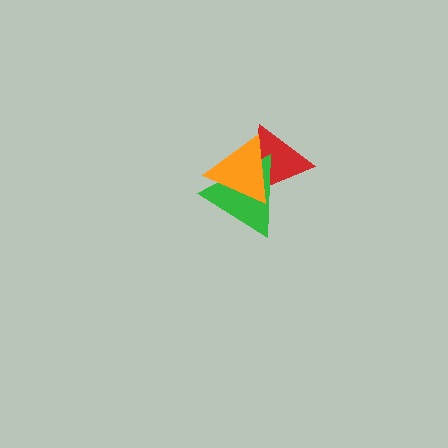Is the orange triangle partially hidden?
No, no other shape covers it.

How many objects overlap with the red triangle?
2 objects overlap with the red triangle.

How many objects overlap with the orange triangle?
2 objects overlap with the orange triangle.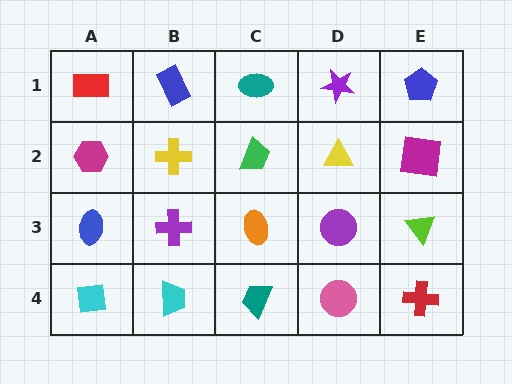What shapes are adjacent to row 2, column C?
A teal ellipse (row 1, column C), an orange ellipse (row 3, column C), a yellow cross (row 2, column B), a yellow triangle (row 2, column D).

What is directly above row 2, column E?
A blue pentagon.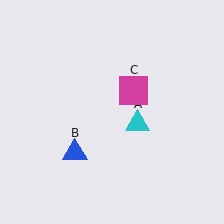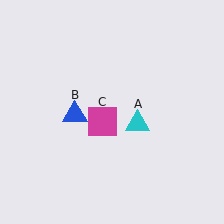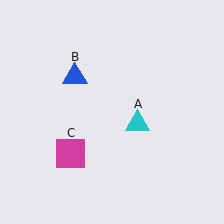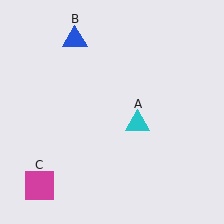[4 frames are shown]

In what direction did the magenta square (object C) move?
The magenta square (object C) moved down and to the left.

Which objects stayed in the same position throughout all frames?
Cyan triangle (object A) remained stationary.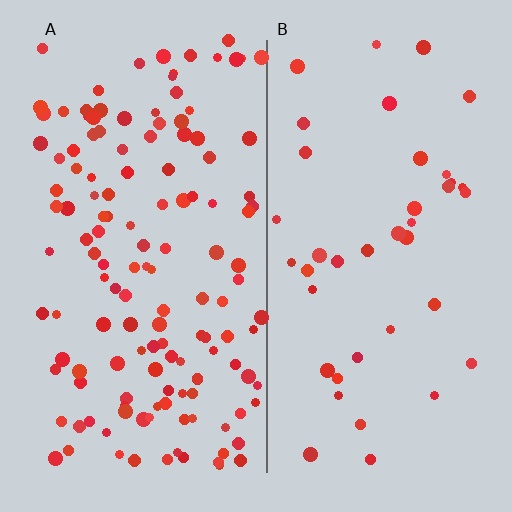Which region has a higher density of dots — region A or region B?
A (the left).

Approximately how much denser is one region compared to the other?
Approximately 3.5× — region A over region B.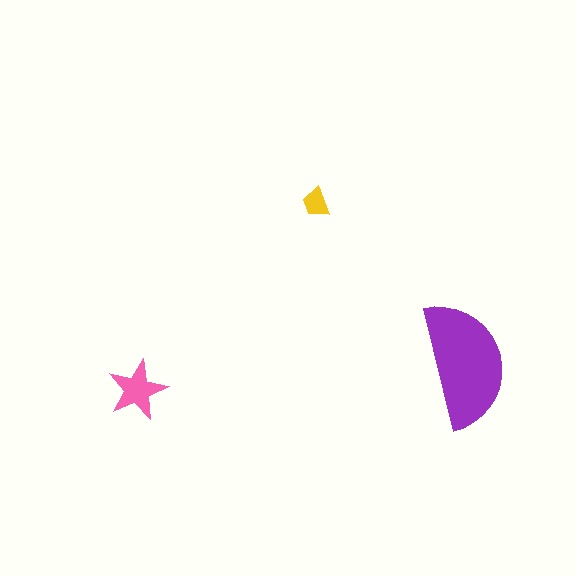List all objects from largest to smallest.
The purple semicircle, the pink star, the yellow trapezoid.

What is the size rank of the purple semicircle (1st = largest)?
1st.